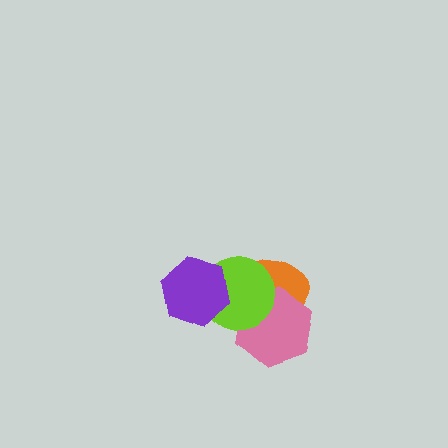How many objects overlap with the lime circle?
3 objects overlap with the lime circle.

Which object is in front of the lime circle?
The purple hexagon is in front of the lime circle.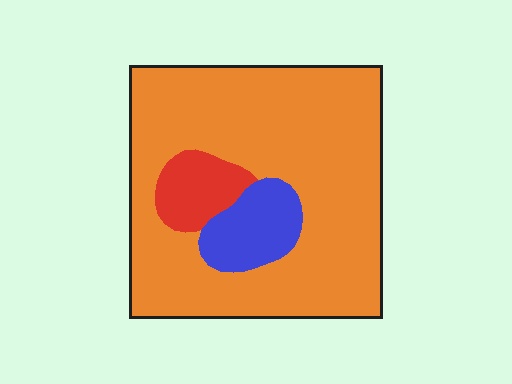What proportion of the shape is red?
Red covers around 10% of the shape.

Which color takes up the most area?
Orange, at roughly 80%.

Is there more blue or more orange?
Orange.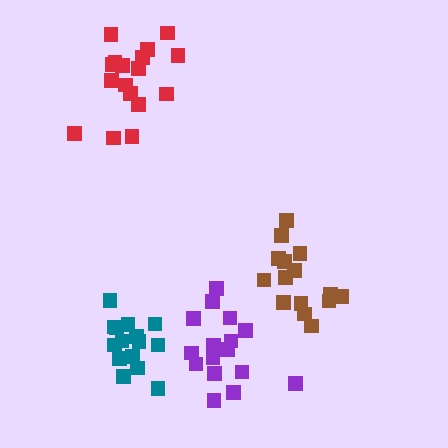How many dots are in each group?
Group 1: 16 dots, Group 2: 17 dots, Group 3: 15 dots, Group 4: 15 dots (63 total).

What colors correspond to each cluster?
The clusters are colored: purple, red, brown, teal.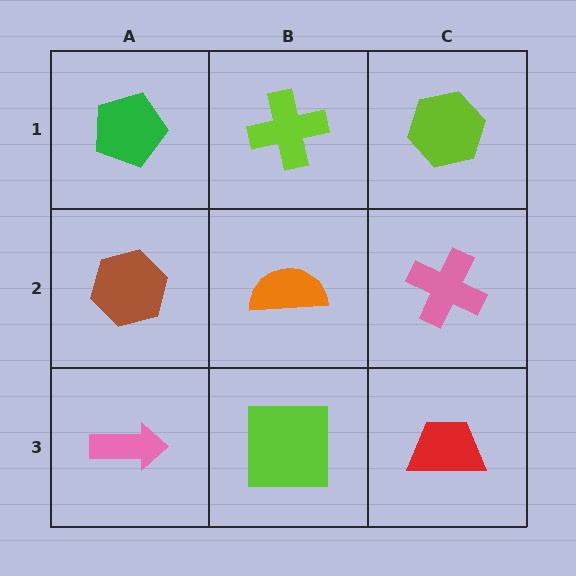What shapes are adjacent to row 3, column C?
A pink cross (row 2, column C), a lime square (row 3, column B).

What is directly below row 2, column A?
A pink arrow.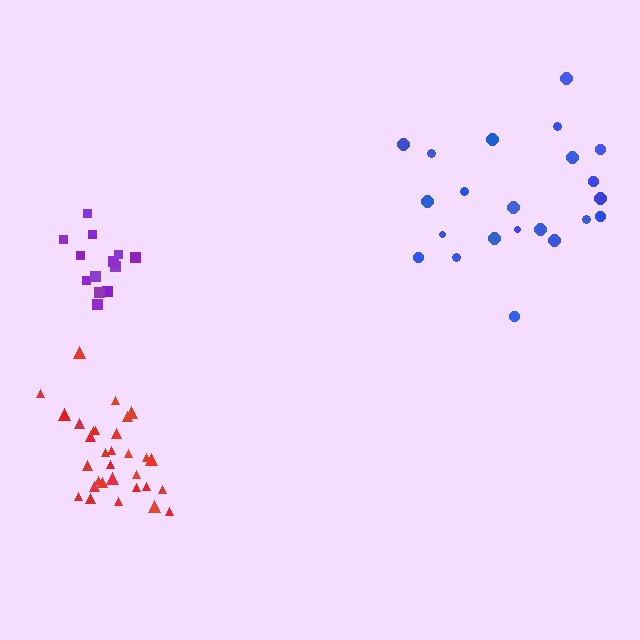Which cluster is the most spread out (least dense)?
Blue.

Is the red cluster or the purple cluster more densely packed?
Purple.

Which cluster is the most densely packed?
Purple.